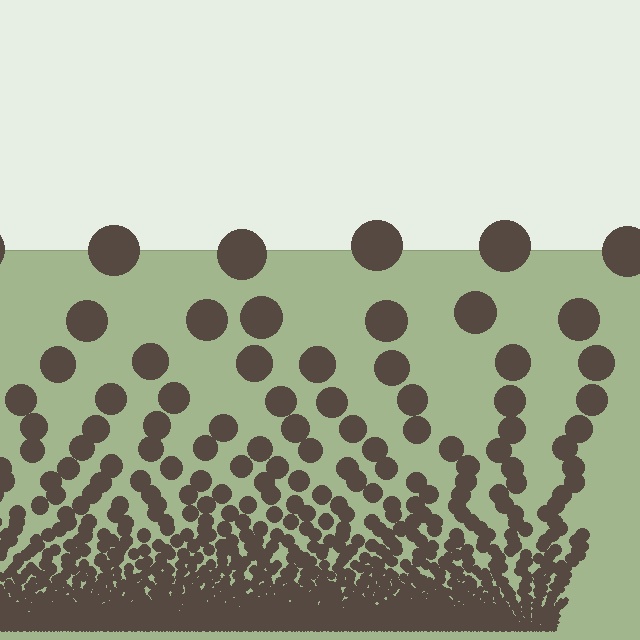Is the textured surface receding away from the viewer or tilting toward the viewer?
The surface appears to tilt toward the viewer. Texture elements get larger and sparser toward the top.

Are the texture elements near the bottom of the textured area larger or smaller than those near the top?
Smaller. The gradient is inverted — elements near the bottom are smaller and denser.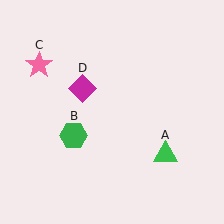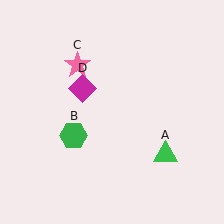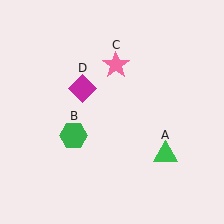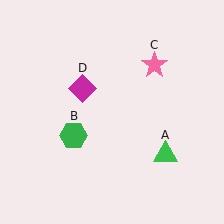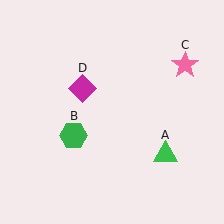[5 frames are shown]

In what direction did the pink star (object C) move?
The pink star (object C) moved right.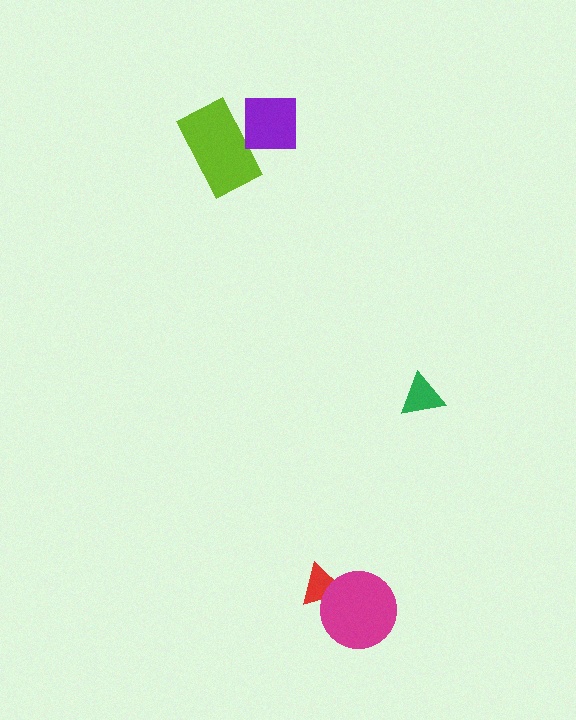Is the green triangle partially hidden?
No, no other shape covers it.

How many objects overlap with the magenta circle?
1 object overlaps with the magenta circle.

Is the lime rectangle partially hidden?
Yes, it is partially covered by another shape.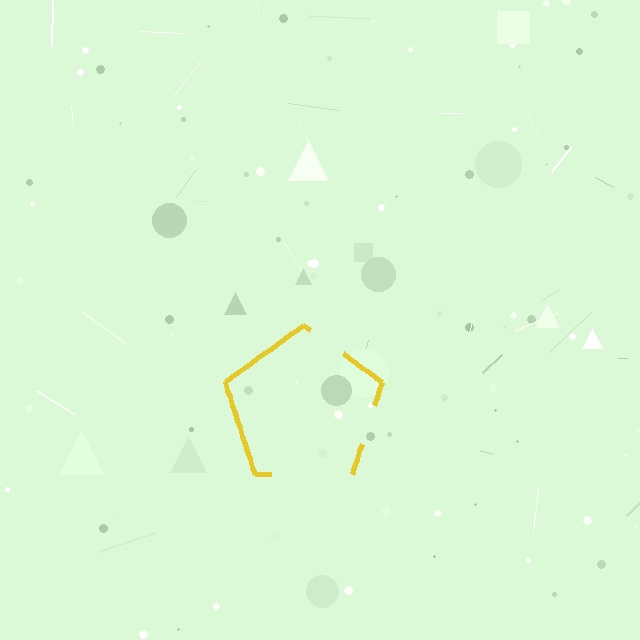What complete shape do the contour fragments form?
The contour fragments form a pentagon.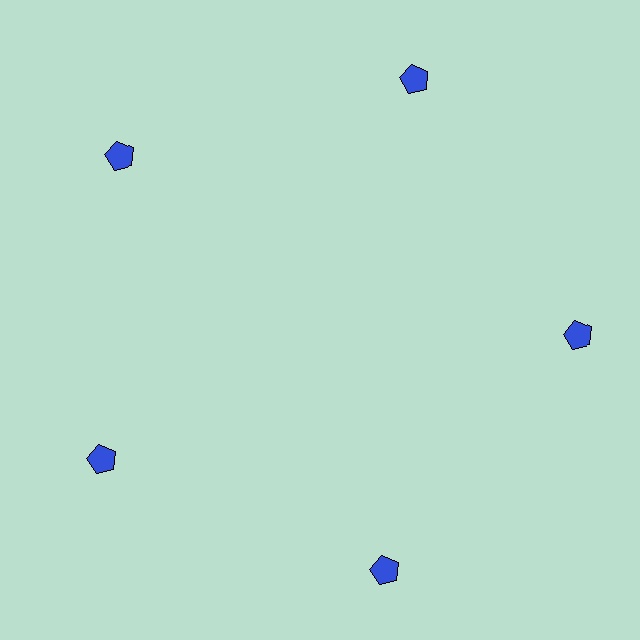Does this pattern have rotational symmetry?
Yes, this pattern has 5-fold rotational symmetry. It looks the same after rotating 72 degrees around the center.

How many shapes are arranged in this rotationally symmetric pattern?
There are 5 shapes, arranged in 5 groups of 1.